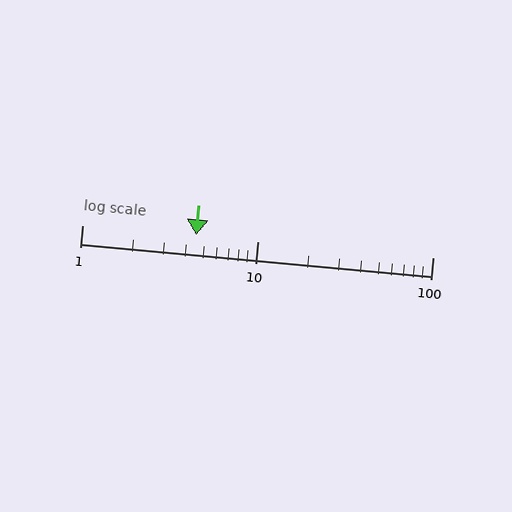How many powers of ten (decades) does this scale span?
The scale spans 2 decades, from 1 to 100.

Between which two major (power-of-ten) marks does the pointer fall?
The pointer is between 1 and 10.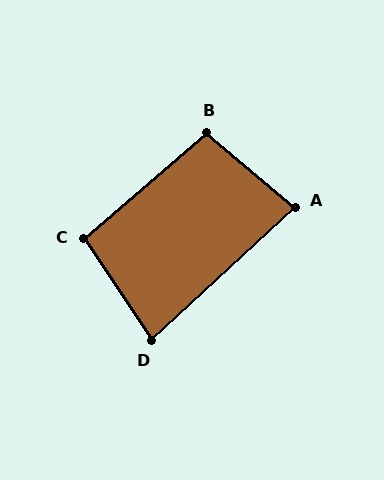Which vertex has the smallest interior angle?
D, at approximately 81 degrees.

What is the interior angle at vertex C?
Approximately 97 degrees (obtuse).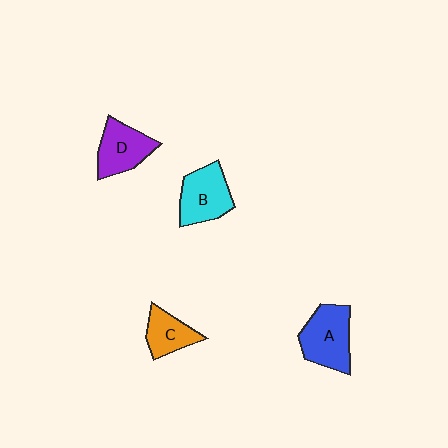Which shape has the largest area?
Shape A (blue).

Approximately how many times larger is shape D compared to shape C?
Approximately 1.3 times.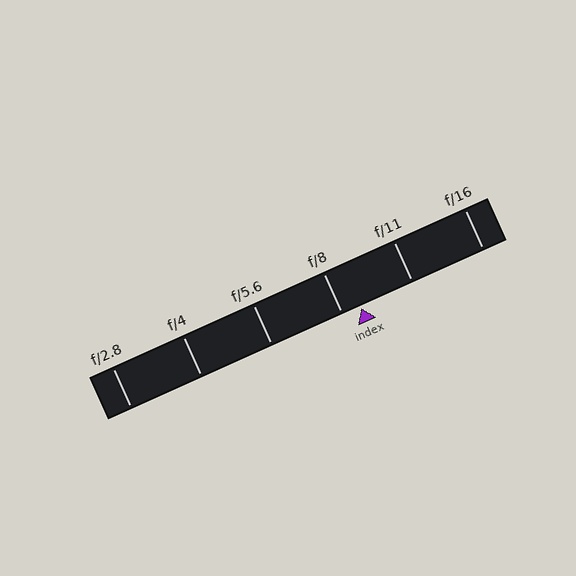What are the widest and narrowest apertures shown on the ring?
The widest aperture shown is f/2.8 and the narrowest is f/16.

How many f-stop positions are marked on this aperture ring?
There are 6 f-stop positions marked.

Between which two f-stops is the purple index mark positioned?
The index mark is between f/8 and f/11.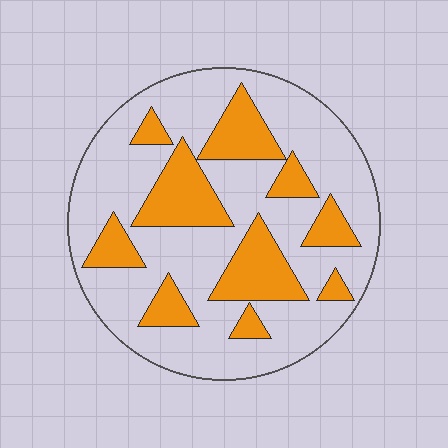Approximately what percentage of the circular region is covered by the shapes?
Approximately 30%.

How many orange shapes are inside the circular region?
10.